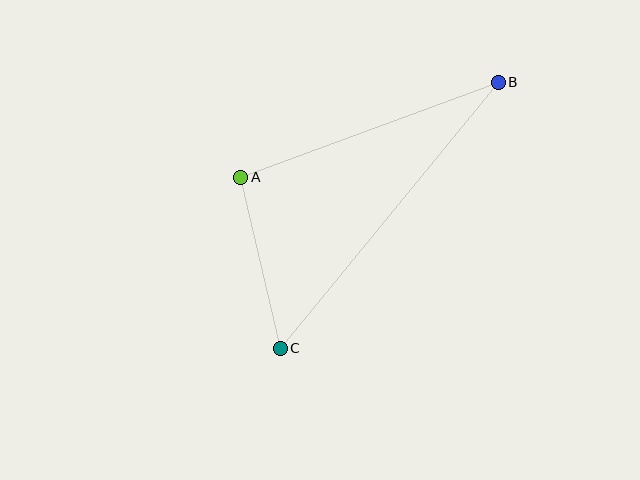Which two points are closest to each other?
Points A and C are closest to each other.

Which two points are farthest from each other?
Points B and C are farthest from each other.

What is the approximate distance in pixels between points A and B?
The distance between A and B is approximately 275 pixels.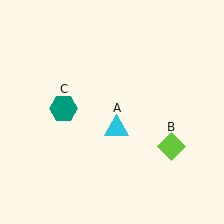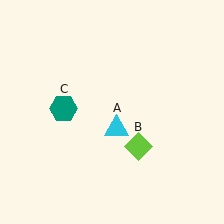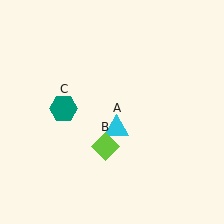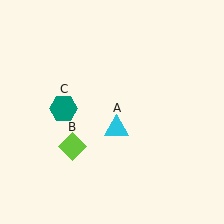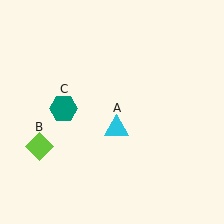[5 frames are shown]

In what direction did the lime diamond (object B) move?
The lime diamond (object B) moved left.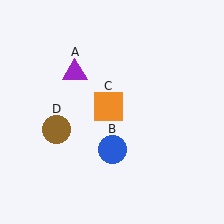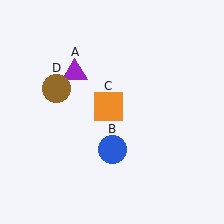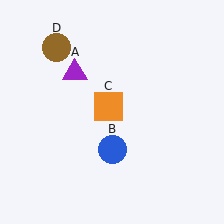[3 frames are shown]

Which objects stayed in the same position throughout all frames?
Purple triangle (object A) and blue circle (object B) and orange square (object C) remained stationary.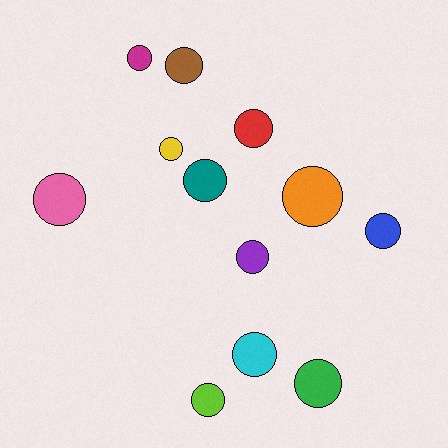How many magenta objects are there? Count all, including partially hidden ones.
There is 1 magenta object.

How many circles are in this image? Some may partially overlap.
There are 12 circles.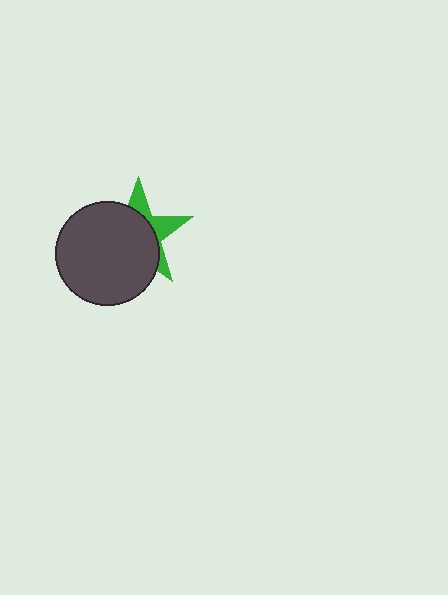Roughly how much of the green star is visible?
A small part of it is visible (roughly 33%).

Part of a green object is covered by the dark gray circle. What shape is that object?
It is a star.